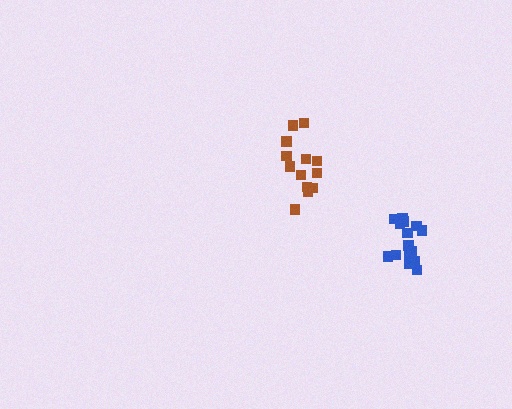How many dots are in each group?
Group 1: 15 dots, Group 2: 13 dots (28 total).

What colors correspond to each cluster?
The clusters are colored: blue, brown.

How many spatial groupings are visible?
There are 2 spatial groupings.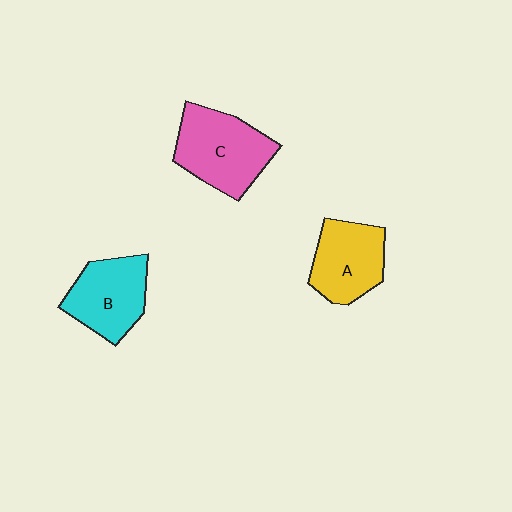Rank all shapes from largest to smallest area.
From largest to smallest: C (pink), B (cyan), A (yellow).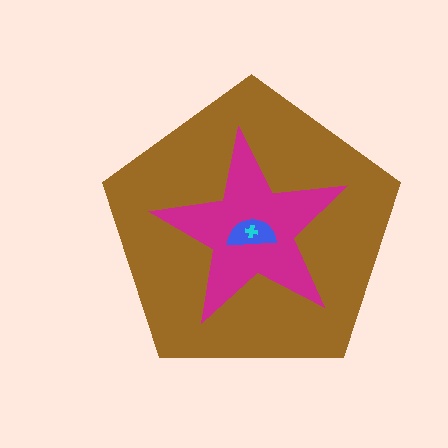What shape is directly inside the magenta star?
The blue semicircle.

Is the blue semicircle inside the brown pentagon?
Yes.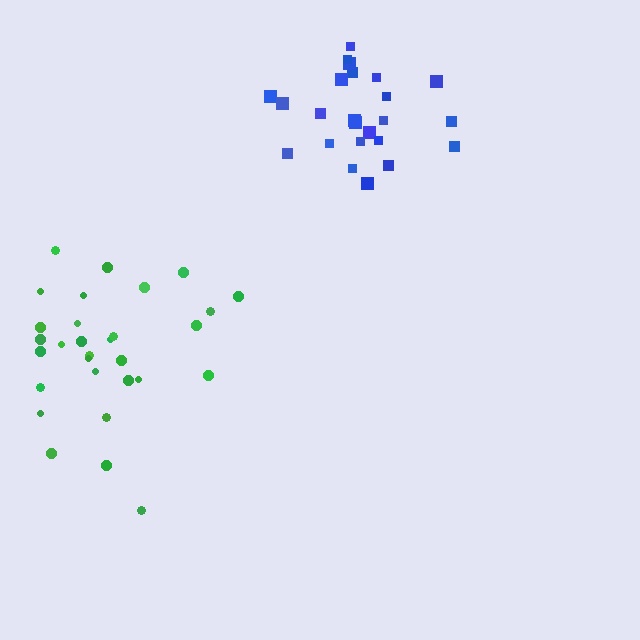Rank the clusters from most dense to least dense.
blue, green.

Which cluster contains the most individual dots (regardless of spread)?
Green (30).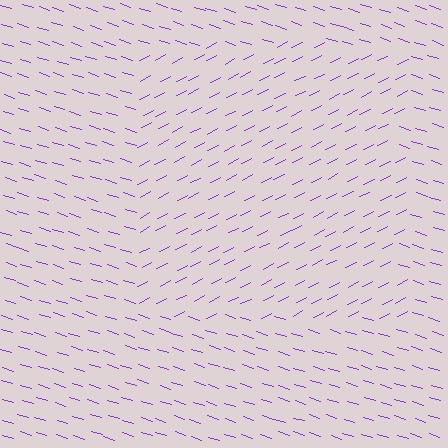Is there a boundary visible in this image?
Yes, there is a texture boundary formed by a change in line orientation.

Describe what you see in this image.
The image is filled with small purple line segments. A rectangle region in the image has lines oriented differently from the surrounding lines, creating a visible texture boundary.